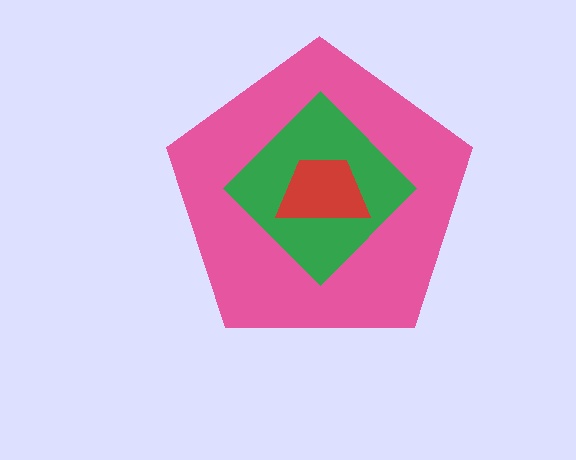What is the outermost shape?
The pink pentagon.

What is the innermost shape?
The red trapezoid.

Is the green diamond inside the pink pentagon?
Yes.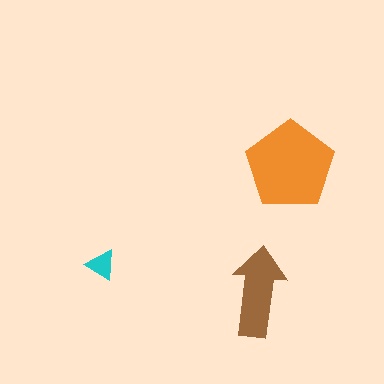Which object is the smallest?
The cyan triangle.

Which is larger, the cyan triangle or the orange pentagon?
The orange pentagon.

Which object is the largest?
The orange pentagon.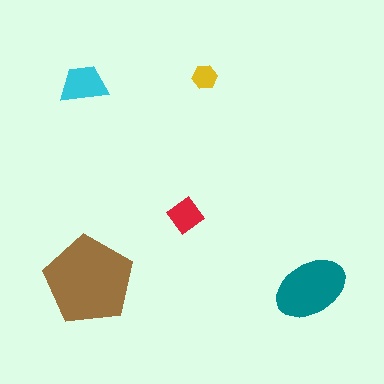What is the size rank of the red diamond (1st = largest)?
4th.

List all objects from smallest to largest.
The yellow hexagon, the red diamond, the cyan trapezoid, the teal ellipse, the brown pentagon.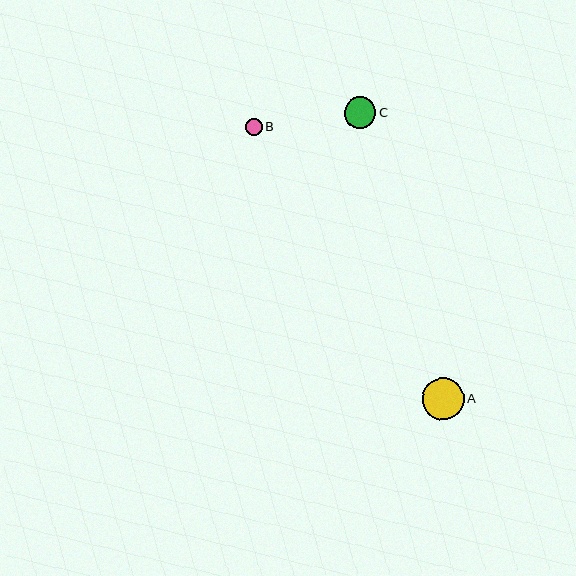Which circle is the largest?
Circle A is the largest with a size of approximately 42 pixels.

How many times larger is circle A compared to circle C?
Circle A is approximately 1.3 times the size of circle C.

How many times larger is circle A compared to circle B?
Circle A is approximately 2.5 times the size of circle B.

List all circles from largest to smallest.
From largest to smallest: A, C, B.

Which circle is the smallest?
Circle B is the smallest with a size of approximately 17 pixels.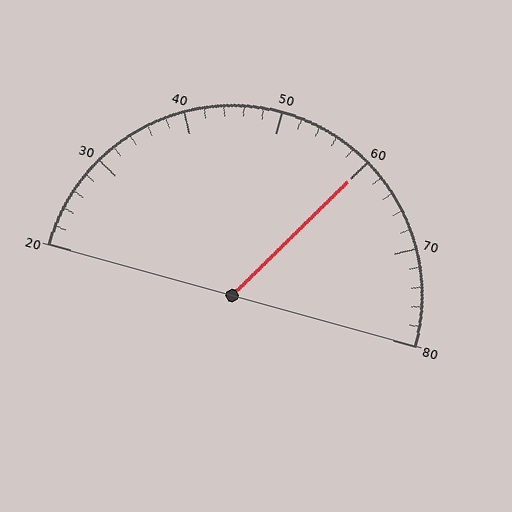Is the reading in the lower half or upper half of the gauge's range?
The reading is in the upper half of the range (20 to 80).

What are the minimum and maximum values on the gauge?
The gauge ranges from 20 to 80.